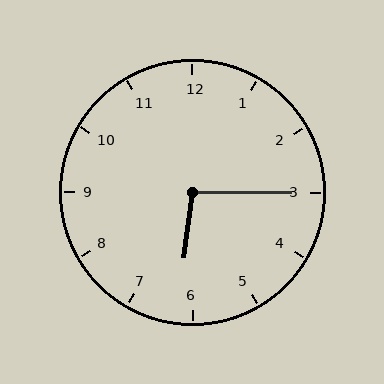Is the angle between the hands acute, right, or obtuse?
It is obtuse.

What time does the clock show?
6:15.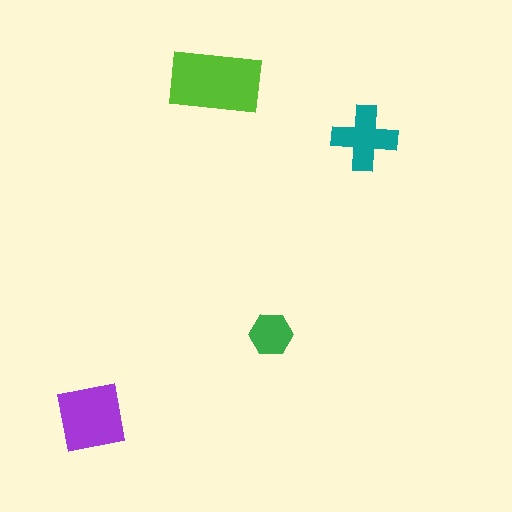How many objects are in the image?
There are 4 objects in the image.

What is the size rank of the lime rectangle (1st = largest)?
1st.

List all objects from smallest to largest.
The green hexagon, the teal cross, the purple square, the lime rectangle.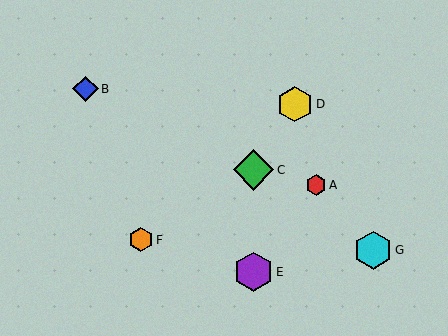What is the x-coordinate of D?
Object D is at x≈295.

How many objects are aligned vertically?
2 objects (C, E) are aligned vertically.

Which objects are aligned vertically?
Objects C, E are aligned vertically.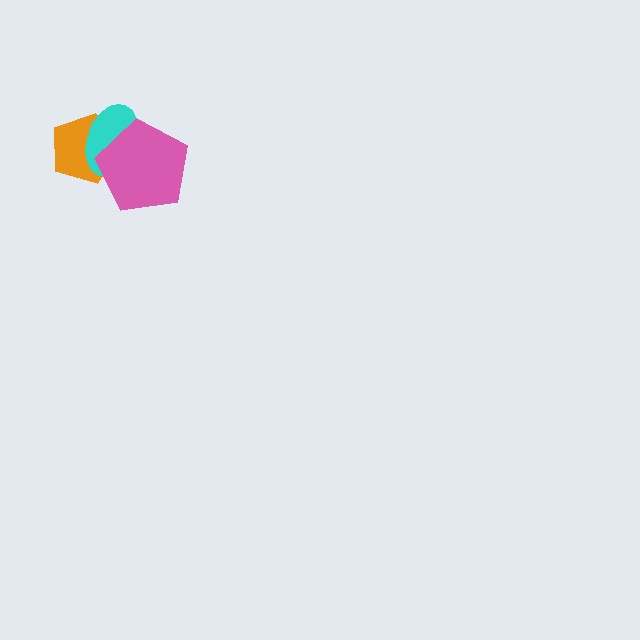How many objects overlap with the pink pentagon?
2 objects overlap with the pink pentagon.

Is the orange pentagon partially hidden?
Yes, it is partially covered by another shape.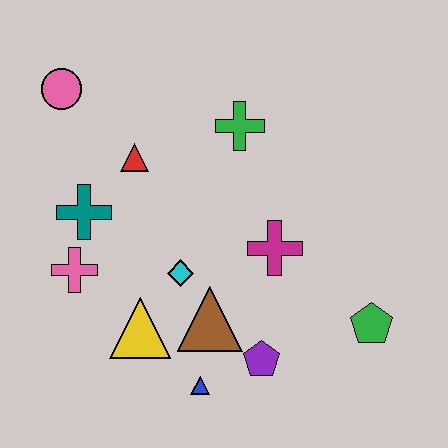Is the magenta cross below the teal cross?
Yes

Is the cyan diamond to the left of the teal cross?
No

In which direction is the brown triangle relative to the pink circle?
The brown triangle is below the pink circle.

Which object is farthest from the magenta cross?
The pink circle is farthest from the magenta cross.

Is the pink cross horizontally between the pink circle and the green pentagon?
Yes